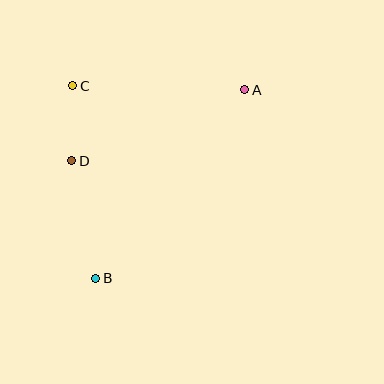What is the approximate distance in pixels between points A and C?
The distance between A and C is approximately 172 pixels.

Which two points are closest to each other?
Points C and D are closest to each other.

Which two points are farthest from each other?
Points A and B are farthest from each other.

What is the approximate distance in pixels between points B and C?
The distance between B and C is approximately 194 pixels.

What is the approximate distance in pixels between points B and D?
The distance between B and D is approximately 120 pixels.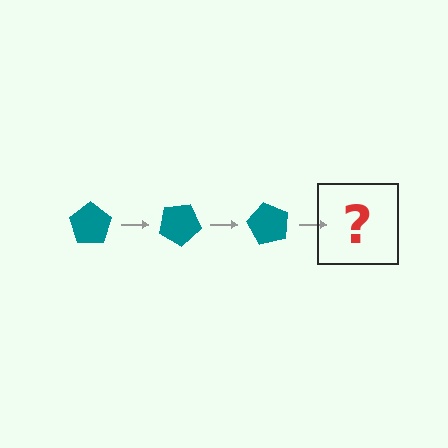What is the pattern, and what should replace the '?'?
The pattern is that the pentagon rotates 30 degrees each step. The '?' should be a teal pentagon rotated 90 degrees.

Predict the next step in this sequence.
The next step is a teal pentagon rotated 90 degrees.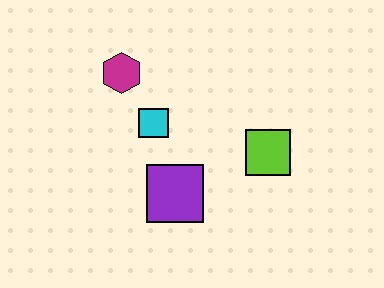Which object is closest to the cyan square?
The magenta hexagon is closest to the cyan square.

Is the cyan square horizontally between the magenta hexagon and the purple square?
Yes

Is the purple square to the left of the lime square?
Yes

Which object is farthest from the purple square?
The magenta hexagon is farthest from the purple square.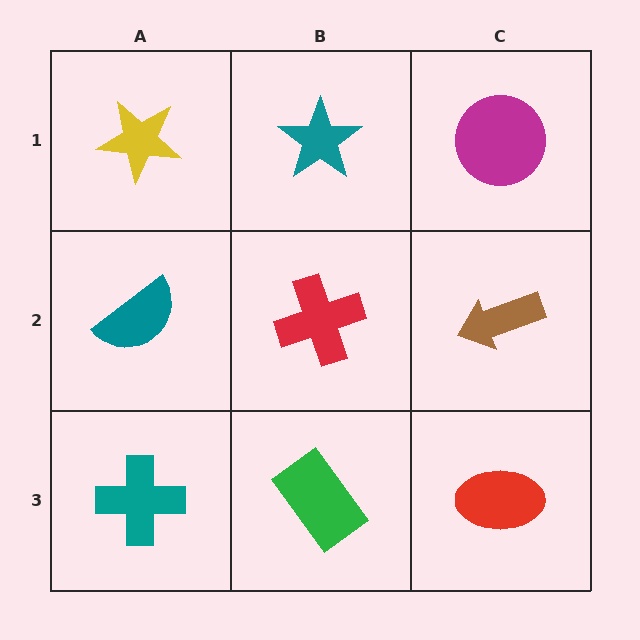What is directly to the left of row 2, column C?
A red cross.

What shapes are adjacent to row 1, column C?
A brown arrow (row 2, column C), a teal star (row 1, column B).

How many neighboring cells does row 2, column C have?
3.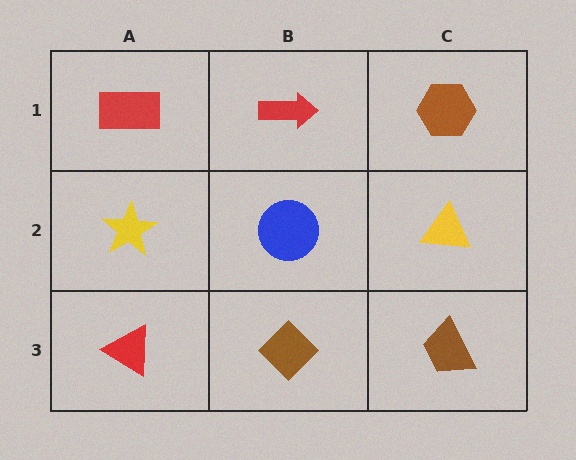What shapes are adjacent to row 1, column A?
A yellow star (row 2, column A), a red arrow (row 1, column B).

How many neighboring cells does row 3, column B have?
3.